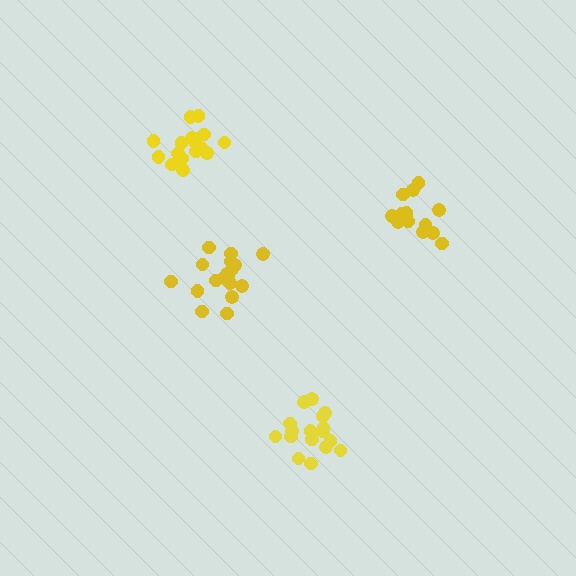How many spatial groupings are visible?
There are 4 spatial groupings.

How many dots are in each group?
Group 1: 18 dots, Group 2: 14 dots, Group 3: 16 dots, Group 4: 19 dots (67 total).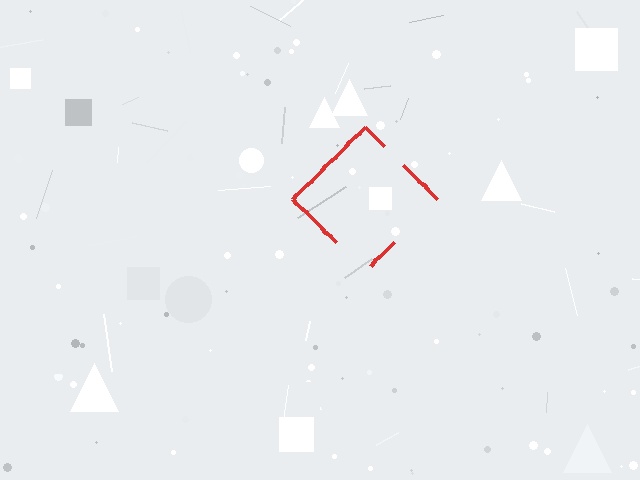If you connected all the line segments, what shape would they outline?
They would outline a diamond.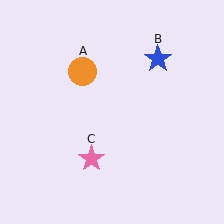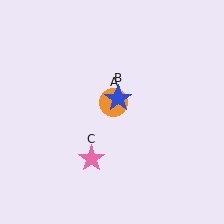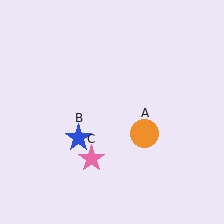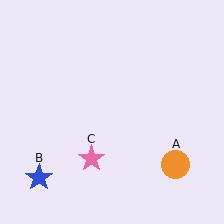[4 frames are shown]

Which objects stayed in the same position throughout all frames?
Pink star (object C) remained stationary.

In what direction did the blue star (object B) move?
The blue star (object B) moved down and to the left.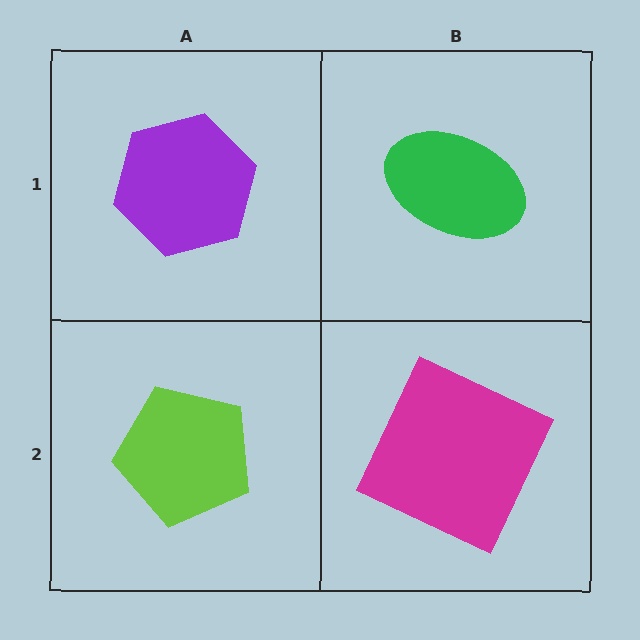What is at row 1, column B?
A green ellipse.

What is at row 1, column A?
A purple hexagon.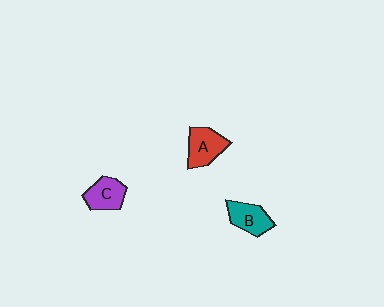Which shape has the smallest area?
Shape C (purple).